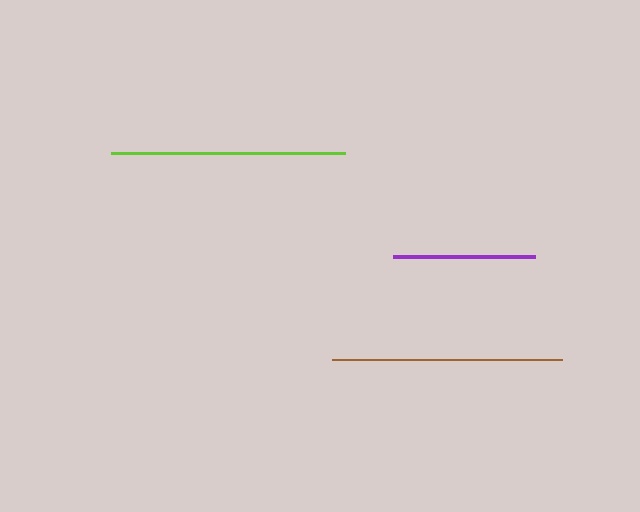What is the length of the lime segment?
The lime segment is approximately 234 pixels long.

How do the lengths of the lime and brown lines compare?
The lime and brown lines are approximately the same length.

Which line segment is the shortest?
The purple line is the shortest at approximately 142 pixels.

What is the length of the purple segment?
The purple segment is approximately 142 pixels long.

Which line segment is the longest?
The lime line is the longest at approximately 234 pixels.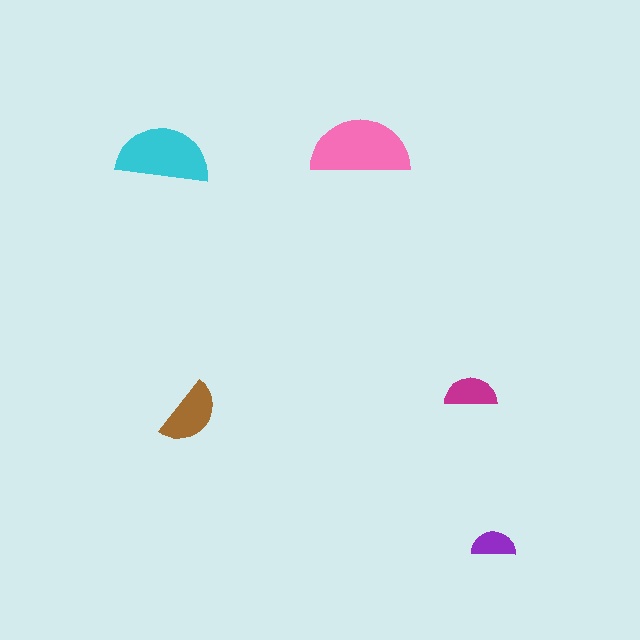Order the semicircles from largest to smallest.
the pink one, the cyan one, the brown one, the magenta one, the purple one.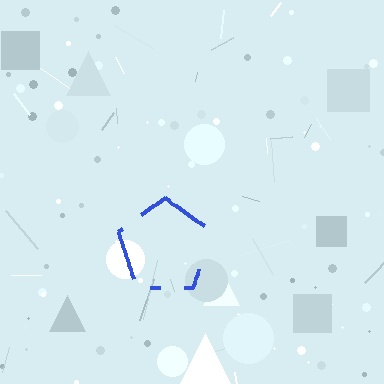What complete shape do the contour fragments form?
The contour fragments form a pentagon.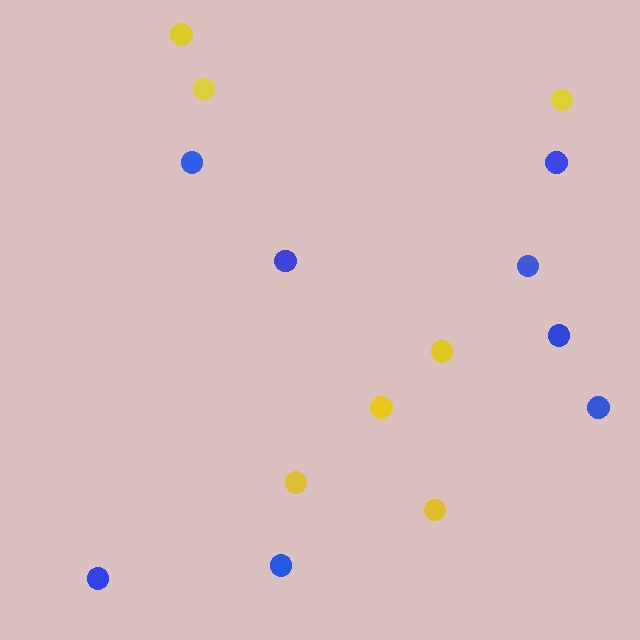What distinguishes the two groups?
There are 2 groups: one group of yellow circles (7) and one group of blue circles (8).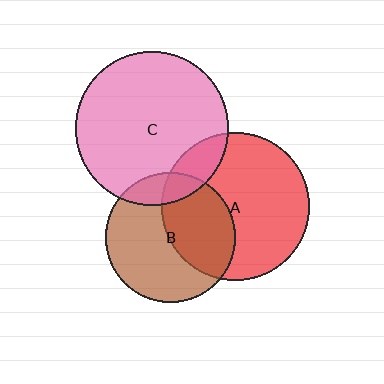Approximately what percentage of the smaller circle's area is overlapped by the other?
Approximately 45%.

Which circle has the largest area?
Circle C (pink).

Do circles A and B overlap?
Yes.